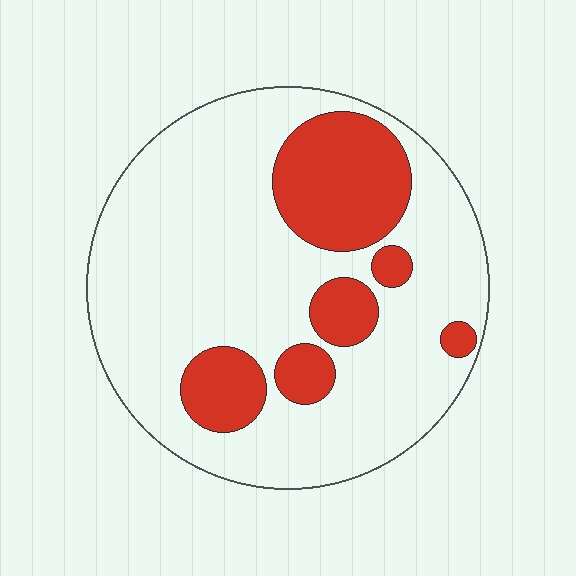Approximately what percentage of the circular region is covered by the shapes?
Approximately 25%.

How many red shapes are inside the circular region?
6.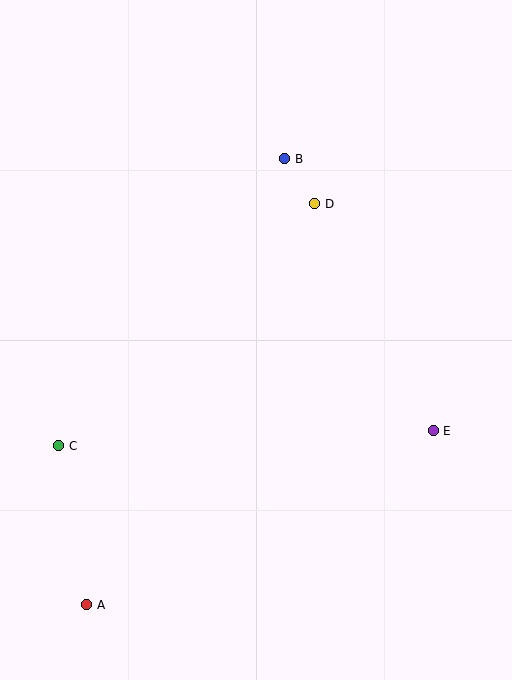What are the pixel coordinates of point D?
Point D is at (315, 204).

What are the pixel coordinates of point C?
Point C is at (59, 446).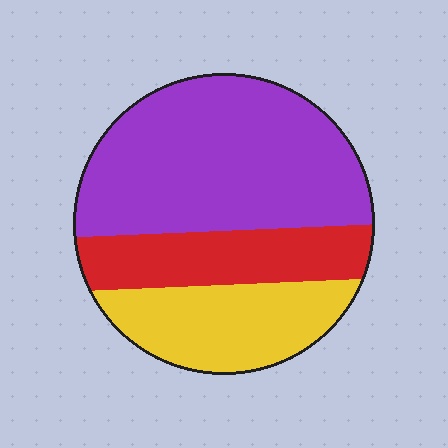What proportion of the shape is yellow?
Yellow takes up about one quarter (1/4) of the shape.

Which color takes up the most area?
Purple, at roughly 55%.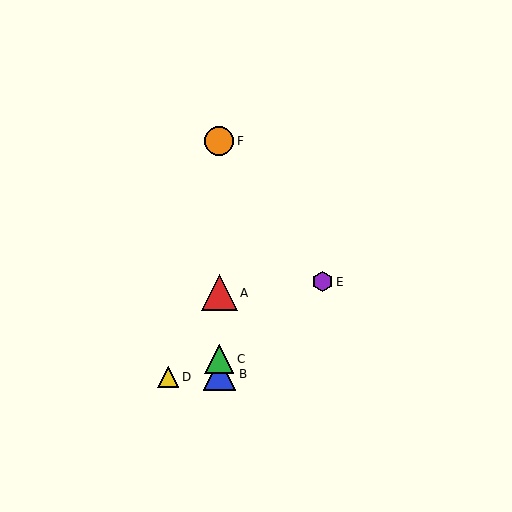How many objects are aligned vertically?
4 objects (A, B, C, F) are aligned vertically.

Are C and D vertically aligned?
No, C is at x≈219 and D is at x≈168.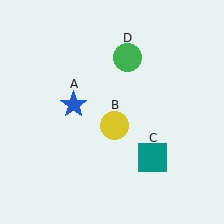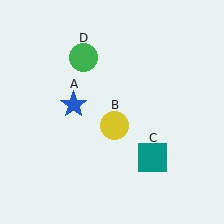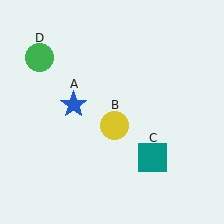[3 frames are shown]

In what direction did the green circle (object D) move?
The green circle (object D) moved left.